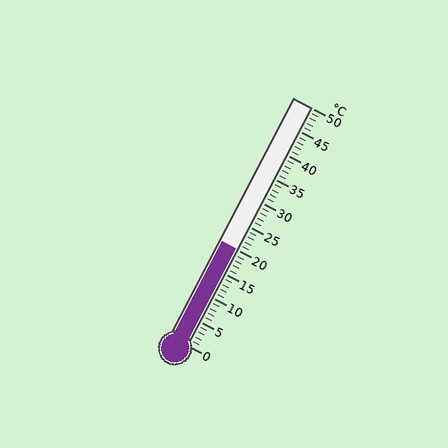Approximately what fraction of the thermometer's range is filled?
The thermometer is filled to approximately 40% of its range.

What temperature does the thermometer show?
The thermometer shows approximately 20°C.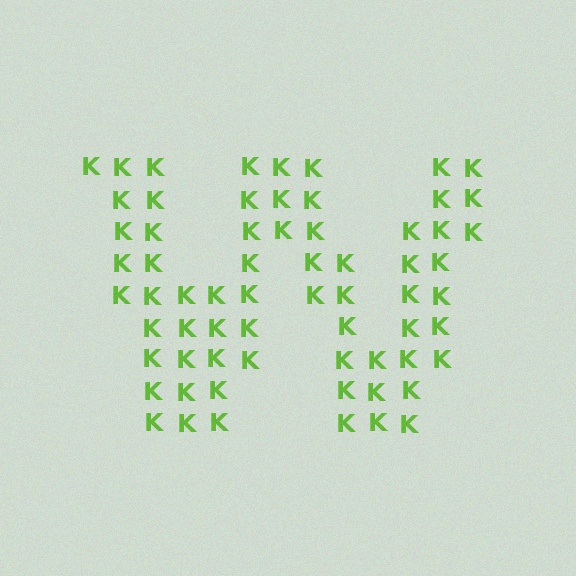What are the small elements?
The small elements are letter K's.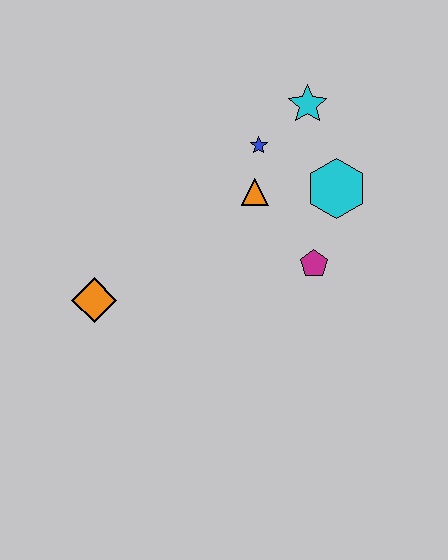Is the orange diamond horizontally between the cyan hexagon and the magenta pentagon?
No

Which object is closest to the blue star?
The orange triangle is closest to the blue star.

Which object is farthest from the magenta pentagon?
The orange diamond is farthest from the magenta pentagon.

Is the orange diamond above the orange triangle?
No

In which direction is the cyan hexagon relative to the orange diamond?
The cyan hexagon is to the right of the orange diamond.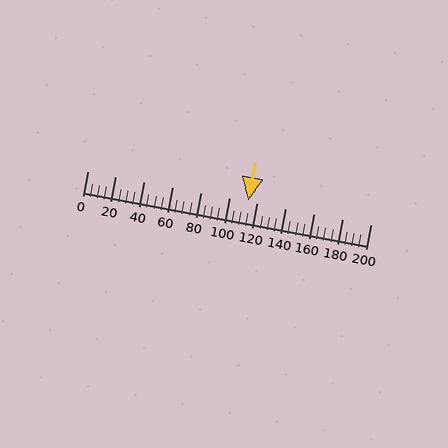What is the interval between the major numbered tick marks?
The major tick marks are spaced 20 units apart.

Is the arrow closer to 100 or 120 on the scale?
The arrow is closer to 120.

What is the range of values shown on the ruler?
The ruler shows values from 0 to 200.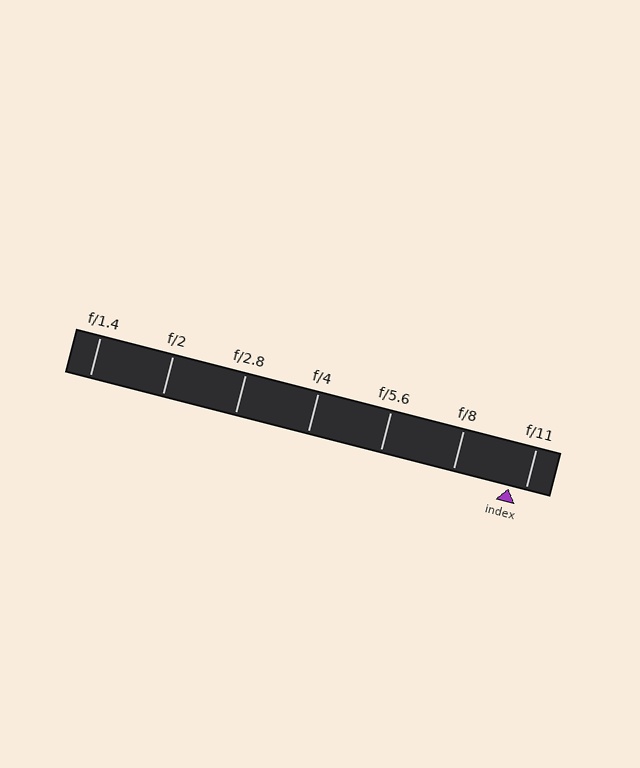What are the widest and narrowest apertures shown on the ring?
The widest aperture shown is f/1.4 and the narrowest is f/11.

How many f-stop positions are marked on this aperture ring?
There are 7 f-stop positions marked.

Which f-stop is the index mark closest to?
The index mark is closest to f/11.